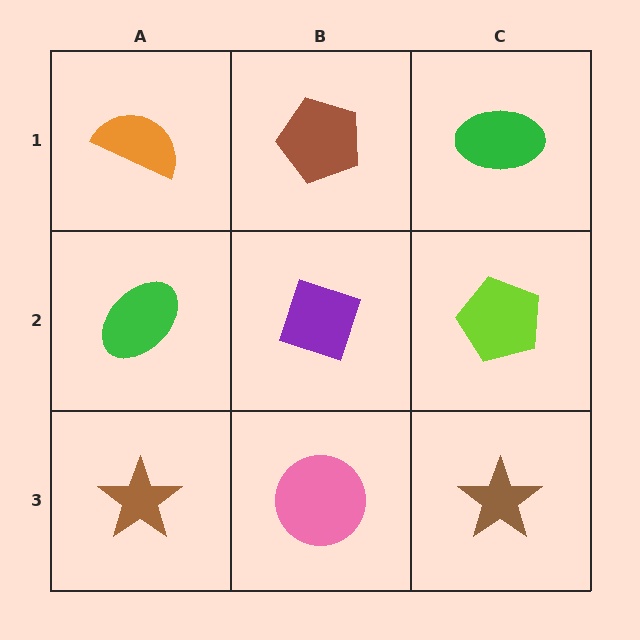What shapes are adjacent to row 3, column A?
A green ellipse (row 2, column A), a pink circle (row 3, column B).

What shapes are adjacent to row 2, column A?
An orange semicircle (row 1, column A), a brown star (row 3, column A), a purple diamond (row 2, column B).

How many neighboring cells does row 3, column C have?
2.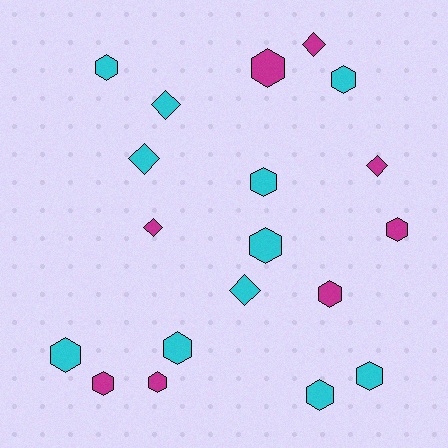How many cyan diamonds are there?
There are 3 cyan diamonds.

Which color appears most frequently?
Cyan, with 11 objects.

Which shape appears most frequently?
Hexagon, with 13 objects.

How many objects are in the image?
There are 19 objects.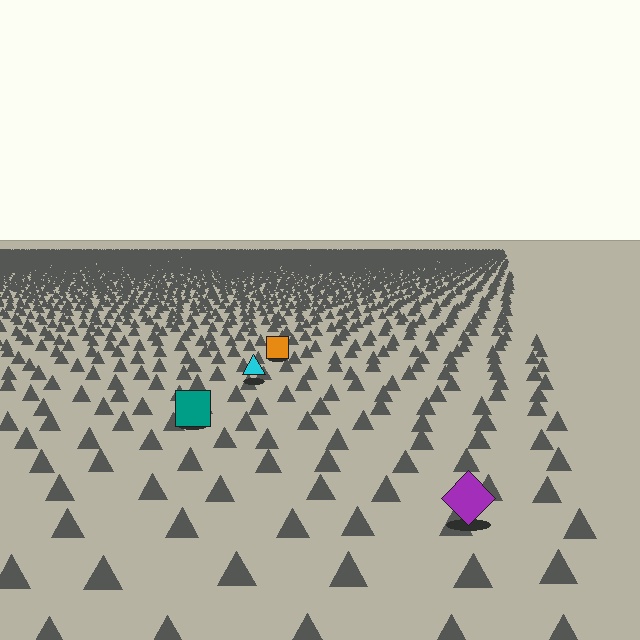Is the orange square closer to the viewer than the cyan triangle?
No. The cyan triangle is closer — you can tell from the texture gradient: the ground texture is coarser near it.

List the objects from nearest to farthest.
From nearest to farthest: the purple diamond, the teal square, the cyan triangle, the orange square.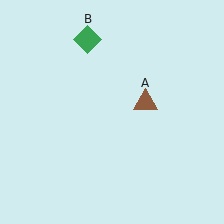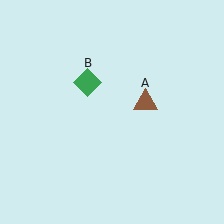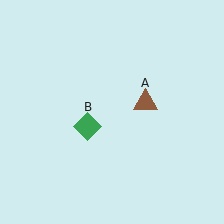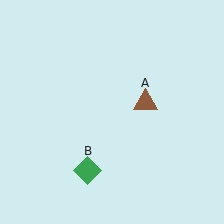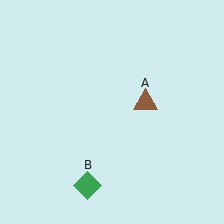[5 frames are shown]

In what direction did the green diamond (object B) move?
The green diamond (object B) moved down.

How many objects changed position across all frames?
1 object changed position: green diamond (object B).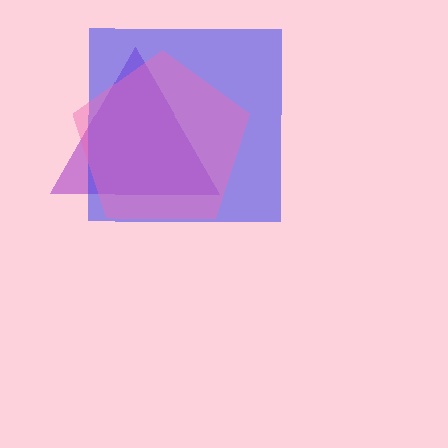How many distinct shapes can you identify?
There are 3 distinct shapes: a purple triangle, a blue square, a pink pentagon.